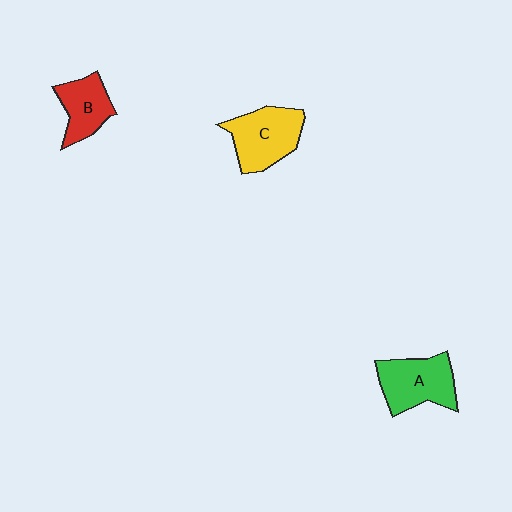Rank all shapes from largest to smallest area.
From largest to smallest: C (yellow), A (green), B (red).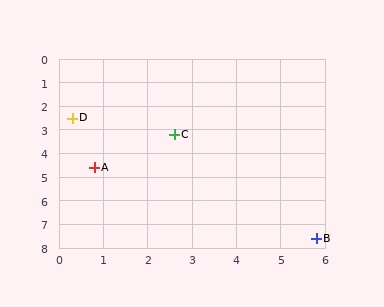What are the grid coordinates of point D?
Point D is at approximately (0.3, 2.5).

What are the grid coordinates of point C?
Point C is at approximately (2.6, 3.2).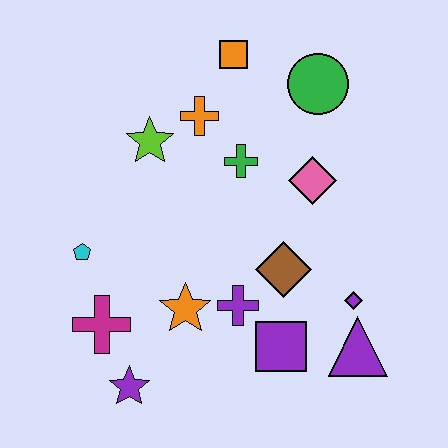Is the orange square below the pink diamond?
No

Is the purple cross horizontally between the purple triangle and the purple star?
Yes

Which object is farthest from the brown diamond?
The orange square is farthest from the brown diamond.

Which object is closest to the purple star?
The magenta cross is closest to the purple star.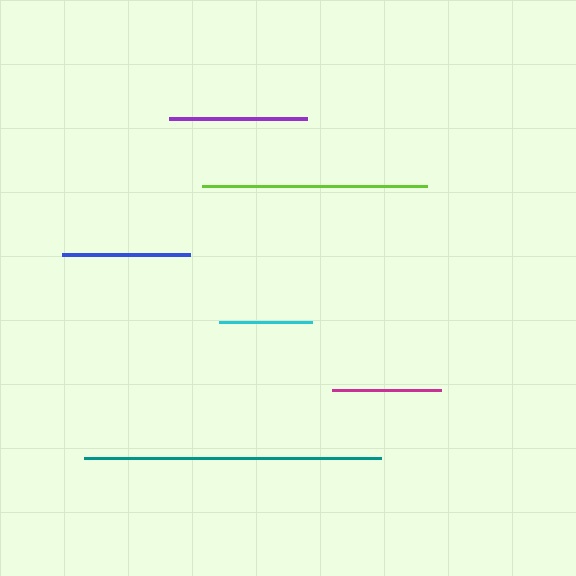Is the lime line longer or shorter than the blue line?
The lime line is longer than the blue line.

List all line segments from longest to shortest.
From longest to shortest: teal, lime, purple, blue, magenta, cyan.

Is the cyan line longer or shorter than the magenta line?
The magenta line is longer than the cyan line.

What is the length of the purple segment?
The purple segment is approximately 138 pixels long.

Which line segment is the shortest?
The cyan line is the shortest at approximately 93 pixels.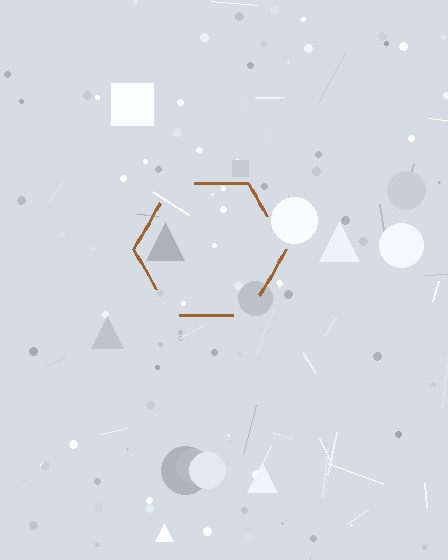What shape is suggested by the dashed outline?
The dashed outline suggests a hexagon.